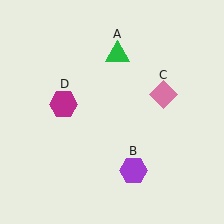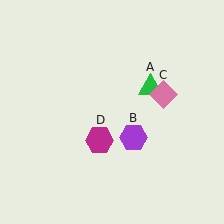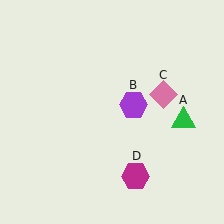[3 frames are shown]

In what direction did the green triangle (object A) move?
The green triangle (object A) moved down and to the right.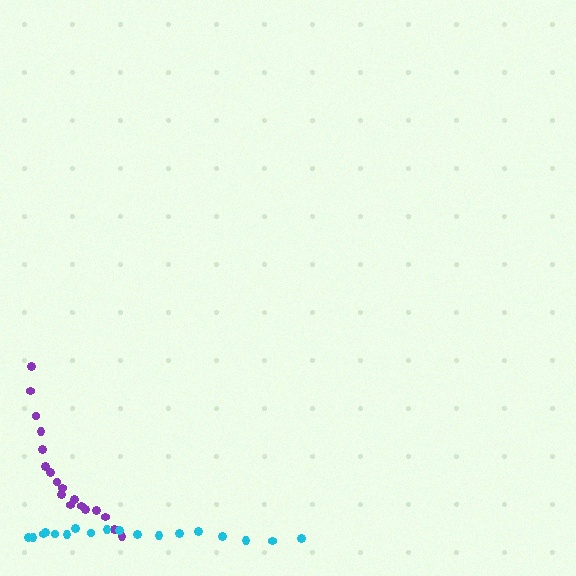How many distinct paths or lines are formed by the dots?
There are 2 distinct paths.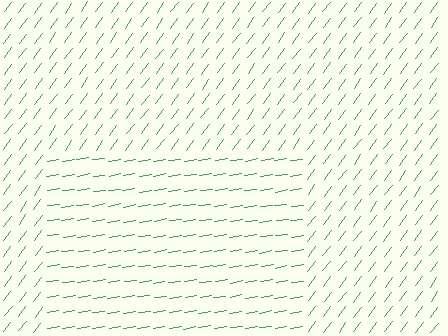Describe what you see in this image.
The image is filled with small green line segments. A rectangle region in the image has lines oriented differently from the surrounding lines, creating a visible texture boundary.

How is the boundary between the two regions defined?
The boundary is defined purely by a change in line orientation (approximately 45 degrees difference). All lines are the same color and thickness.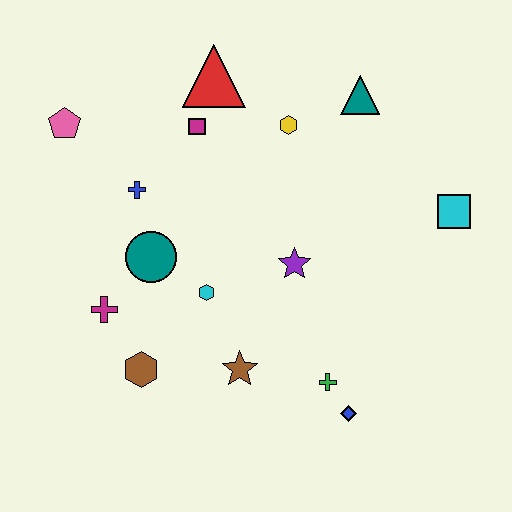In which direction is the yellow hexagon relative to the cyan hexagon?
The yellow hexagon is above the cyan hexagon.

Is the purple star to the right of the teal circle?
Yes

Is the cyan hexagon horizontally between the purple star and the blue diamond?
No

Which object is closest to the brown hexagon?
The magenta cross is closest to the brown hexagon.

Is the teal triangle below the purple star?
No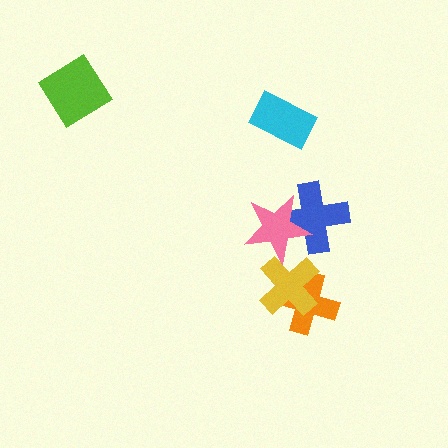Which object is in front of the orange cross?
The yellow cross is in front of the orange cross.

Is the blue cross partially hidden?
Yes, it is partially covered by another shape.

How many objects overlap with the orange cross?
1 object overlaps with the orange cross.